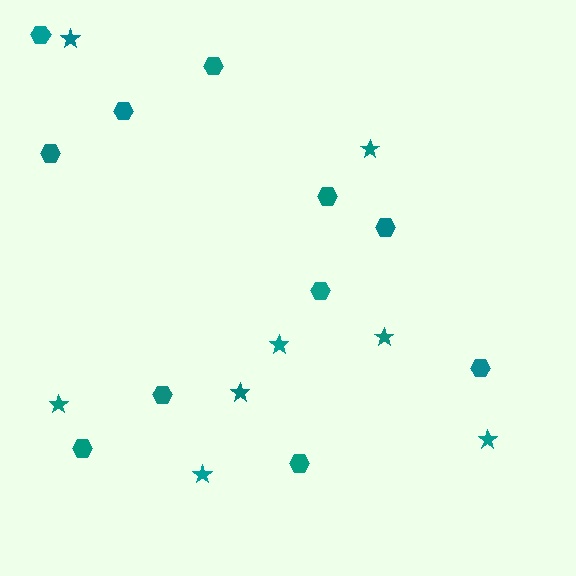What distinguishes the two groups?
There are 2 groups: one group of hexagons (11) and one group of stars (8).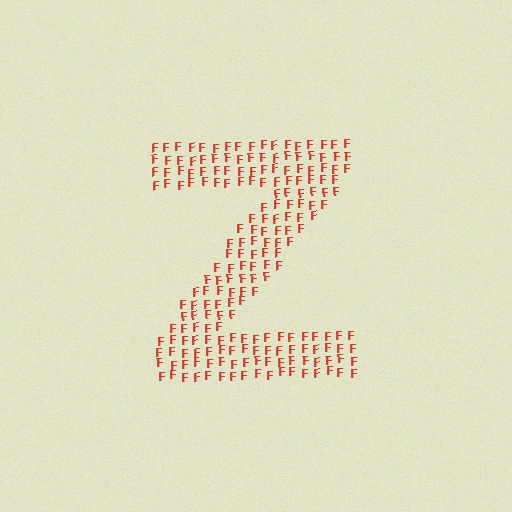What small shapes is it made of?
It is made of small letter F's.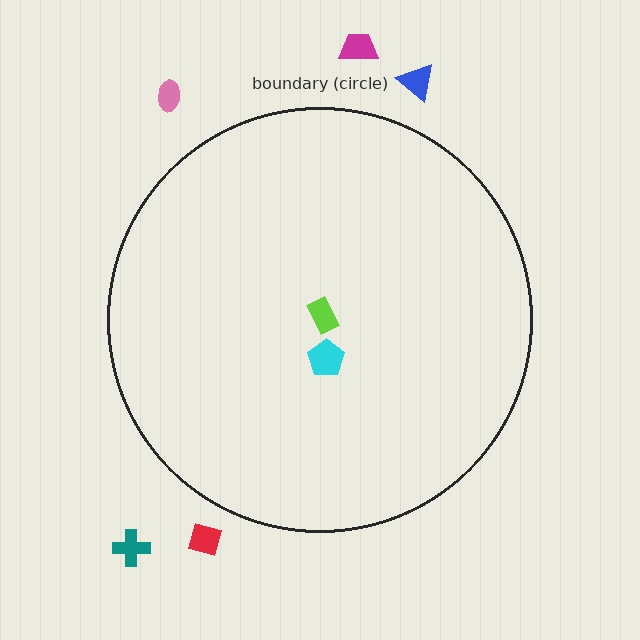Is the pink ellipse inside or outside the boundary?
Outside.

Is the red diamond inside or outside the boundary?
Outside.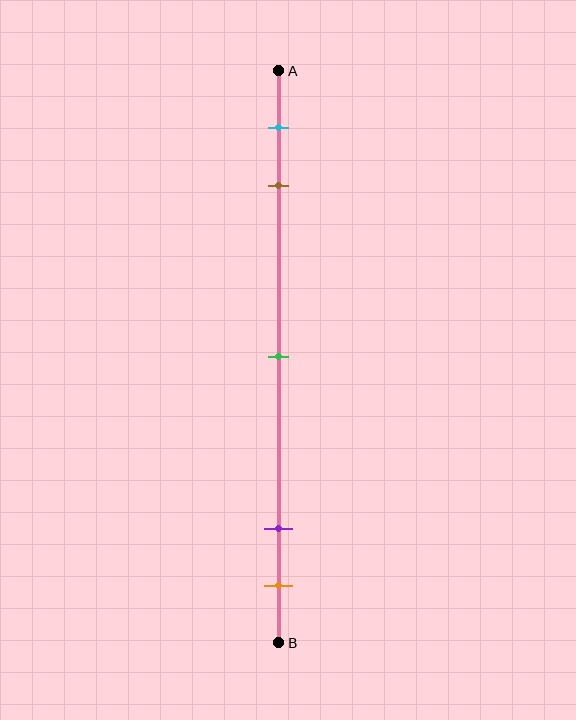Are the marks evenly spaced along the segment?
No, the marks are not evenly spaced.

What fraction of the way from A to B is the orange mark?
The orange mark is approximately 90% (0.9) of the way from A to B.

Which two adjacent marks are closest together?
The purple and orange marks are the closest adjacent pair.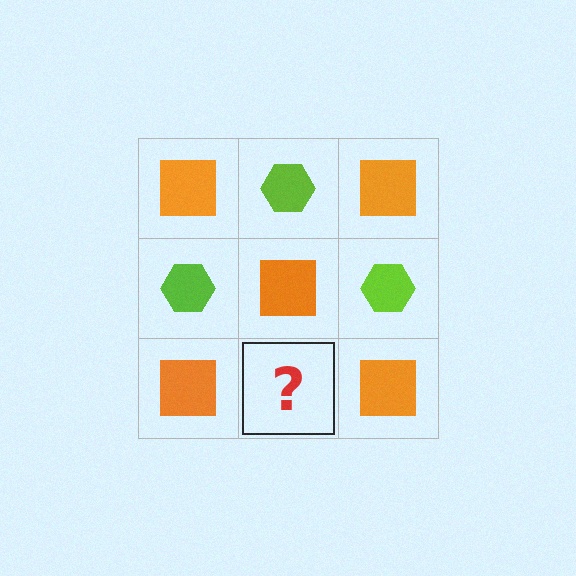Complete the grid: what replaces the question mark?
The question mark should be replaced with a lime hexagon.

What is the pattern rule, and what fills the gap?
The rule is that it alternates orange square and lime hexagon in a checkerboard pattern. The gap should be filled with a lime hexagon.